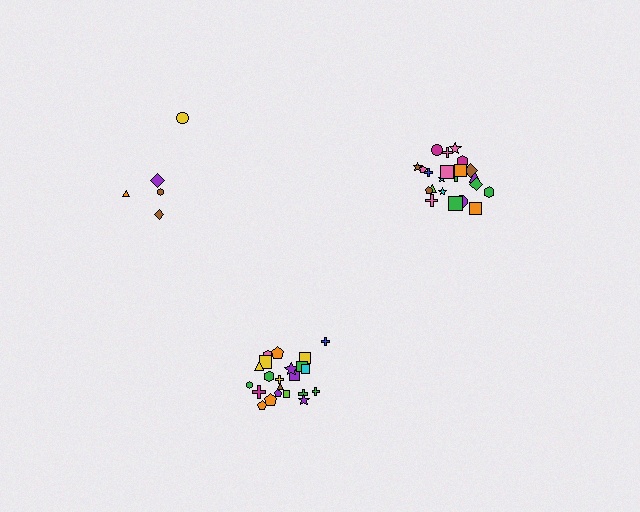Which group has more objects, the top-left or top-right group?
The top-right group.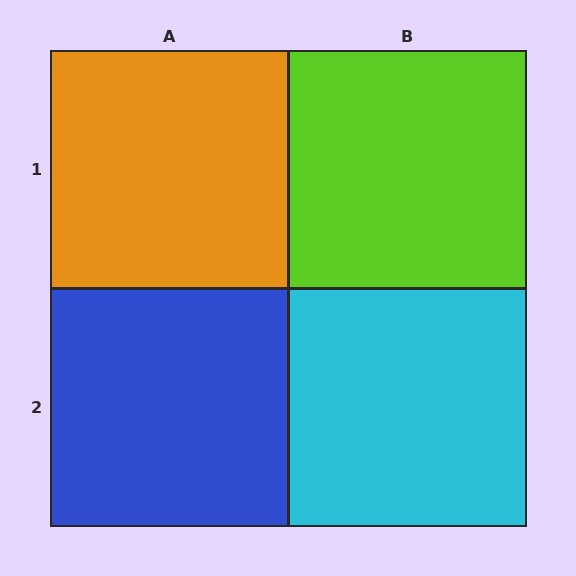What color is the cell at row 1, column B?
Lime.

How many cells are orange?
1 cell is orange.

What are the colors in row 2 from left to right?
Blue, cyan.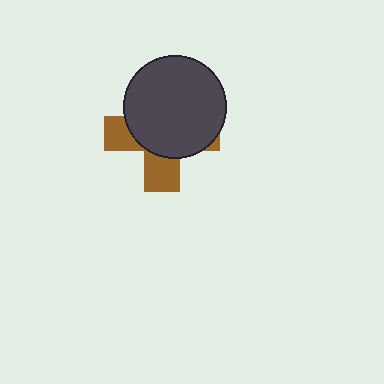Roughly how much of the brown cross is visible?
A small part of it is visible (roughly 34%).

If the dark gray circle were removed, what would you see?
You would see the complete brown cross.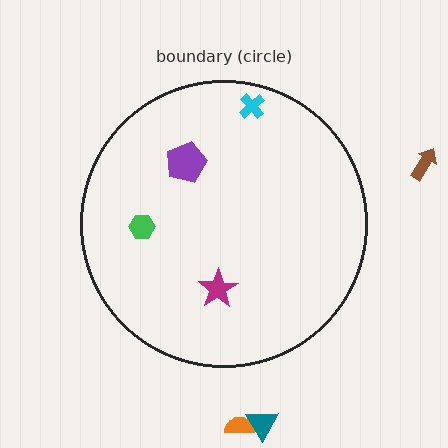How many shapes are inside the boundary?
4 inside, 3 outside.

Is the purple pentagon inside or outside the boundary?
Inside.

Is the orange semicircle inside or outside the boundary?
Outside.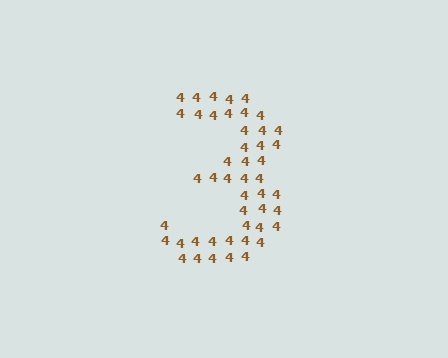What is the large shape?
The large shape is the digit 3.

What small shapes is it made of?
It is made of small digit 4's.